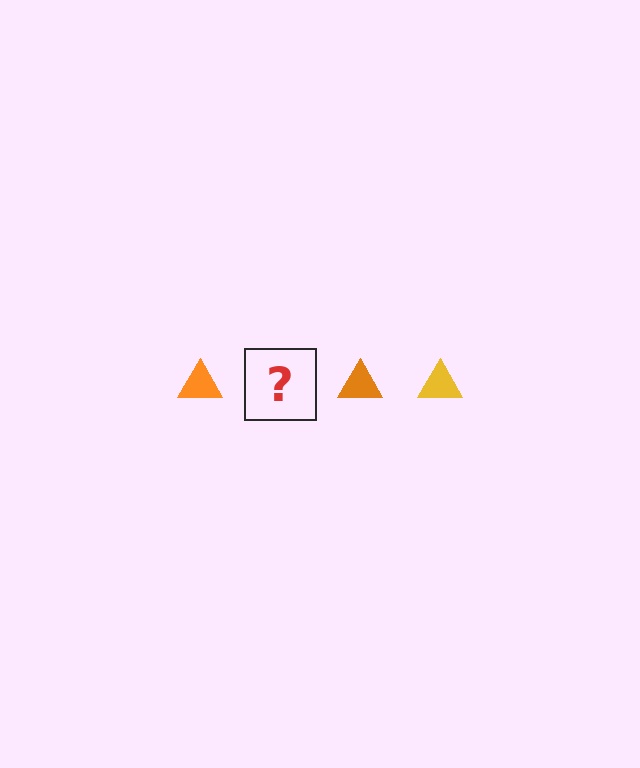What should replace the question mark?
The question mark should be replaced with a yellow triangle.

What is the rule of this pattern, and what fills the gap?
The rule is that the pattern cycles through orange, yellow triangles. The gap should be filled with a yellow triangle.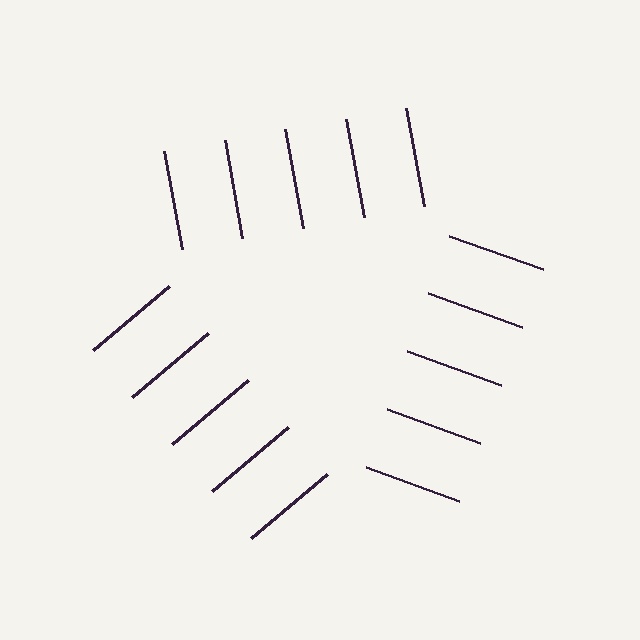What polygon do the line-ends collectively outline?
An illusory triangle — the line segments terminate on its edges but no continuous stroke is drawn.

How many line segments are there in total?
15 — 5 along each of the 3 edges.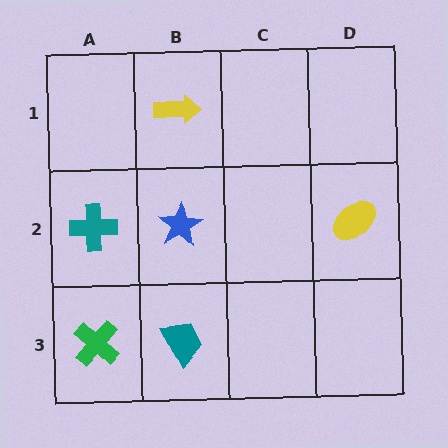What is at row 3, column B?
A teal trapezoid.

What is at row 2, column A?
A teal cross.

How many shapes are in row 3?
2 shapes.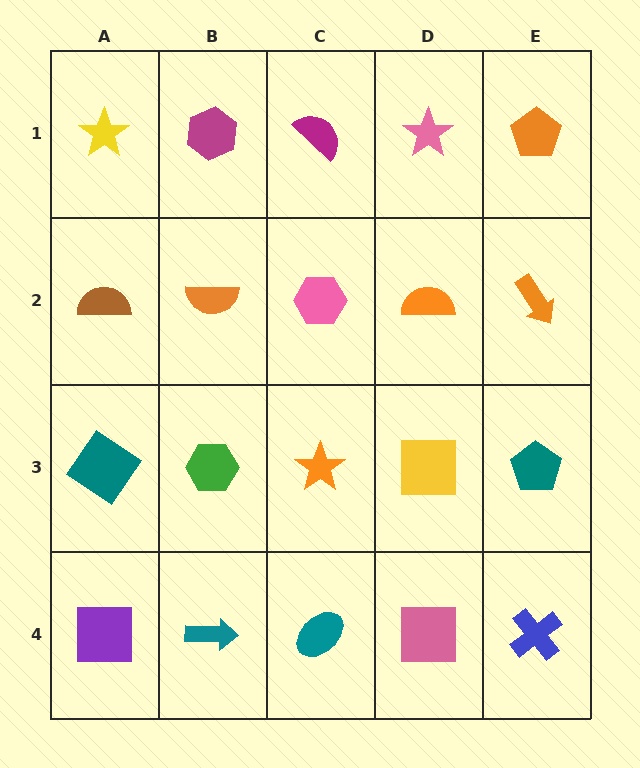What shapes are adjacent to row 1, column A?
A brown semicircle (row 2, column A), a magenta hexagon (row 1, column B).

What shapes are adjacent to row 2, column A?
A yellow star (row 1, column A), a teal diamond (row 3, column A), an orange semicircle (row 2, column B).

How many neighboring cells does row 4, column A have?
2.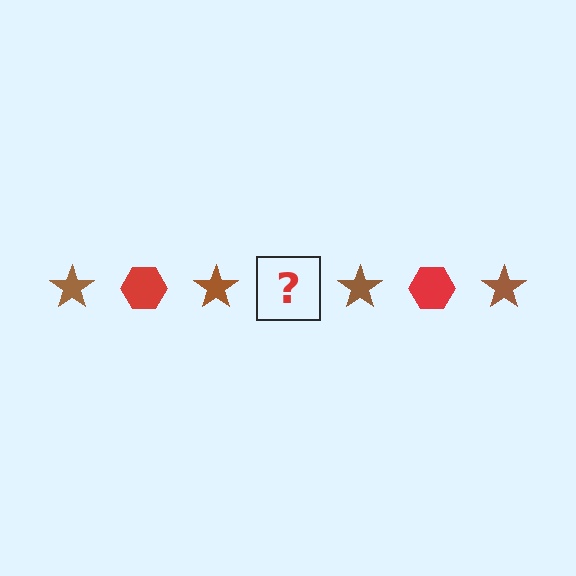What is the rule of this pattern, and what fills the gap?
The rule is that the pattern alternates between brown star and red hexagon. The gap should be filled with a red hexagon.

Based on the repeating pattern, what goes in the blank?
The blank should be a red hexagon.